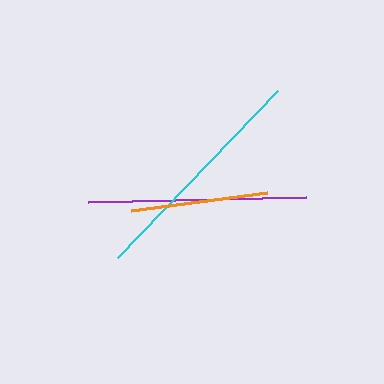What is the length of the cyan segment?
The cyan segment is approximately 232 pixels long.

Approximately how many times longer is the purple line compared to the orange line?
The purple line is approximately 1.6 times the length of the orange line.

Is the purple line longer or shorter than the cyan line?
The cyan line is longer than the purple line.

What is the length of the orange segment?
The orange segment is approximately 138 pixels long.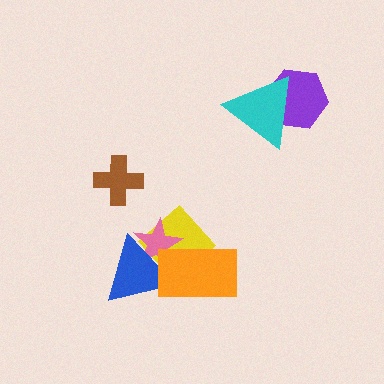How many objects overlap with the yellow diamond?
3 objects overlap with the yellow diamond.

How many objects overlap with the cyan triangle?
1 object overlaps with the cyan triangle.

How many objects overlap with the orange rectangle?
3 objects overlap with the orange rectangle.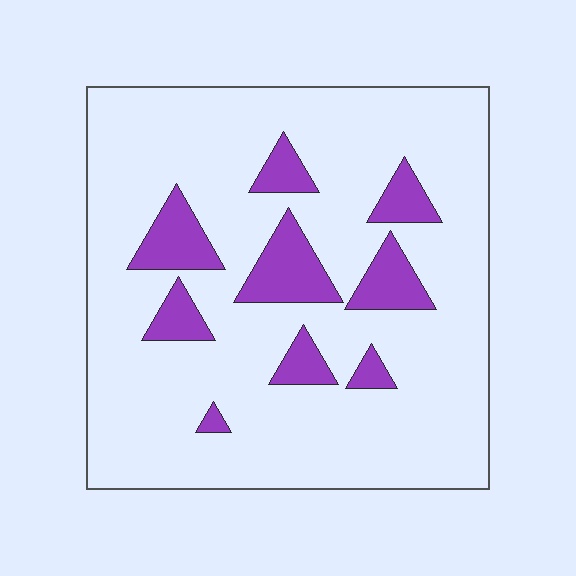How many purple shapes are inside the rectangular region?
9.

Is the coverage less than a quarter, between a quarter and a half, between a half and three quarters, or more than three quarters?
Less than a quarter.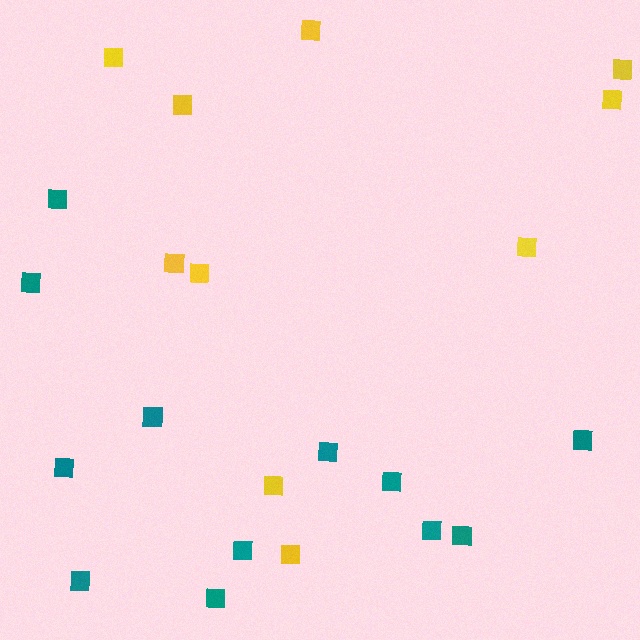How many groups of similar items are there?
There are 2 groups: one group of yellow squares (10) and one group of teal squares (12).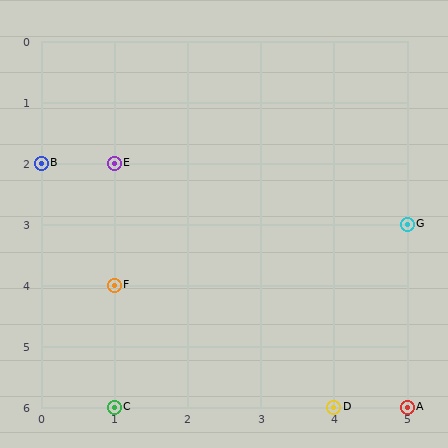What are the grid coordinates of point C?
Point C is at grid coordinates (1, 6).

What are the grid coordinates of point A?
Point A is at grid coordinates (5, 6).